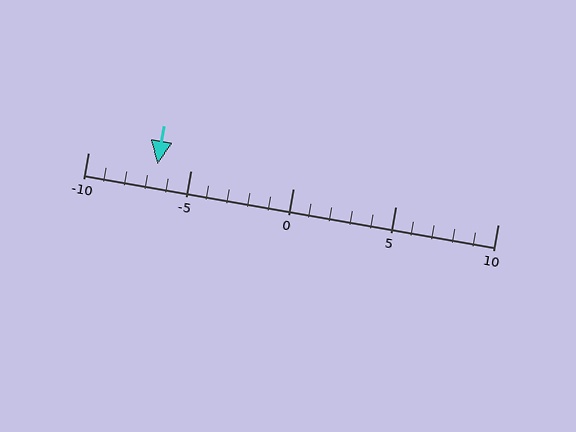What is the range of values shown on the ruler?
The ruler shows values from -10 to 10.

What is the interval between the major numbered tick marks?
The major tick marks are spaced 5 units apart.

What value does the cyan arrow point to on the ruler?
The cyan arrow points to approximately -7.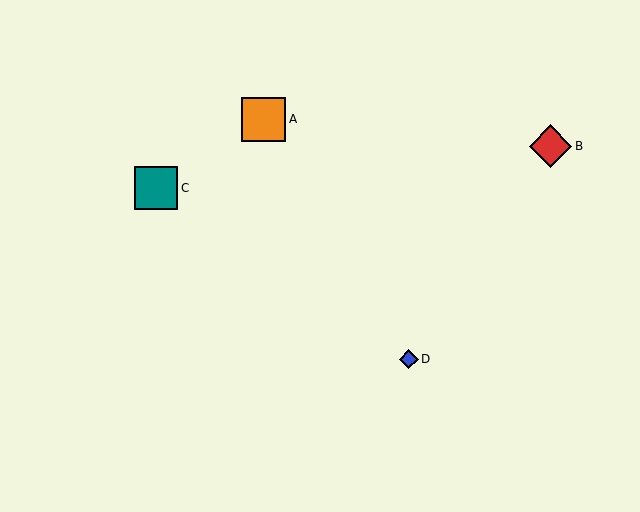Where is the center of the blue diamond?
The center of the blue diamond is at (409, 359).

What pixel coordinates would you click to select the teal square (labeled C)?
Click at (156, 188) to select the teal square C.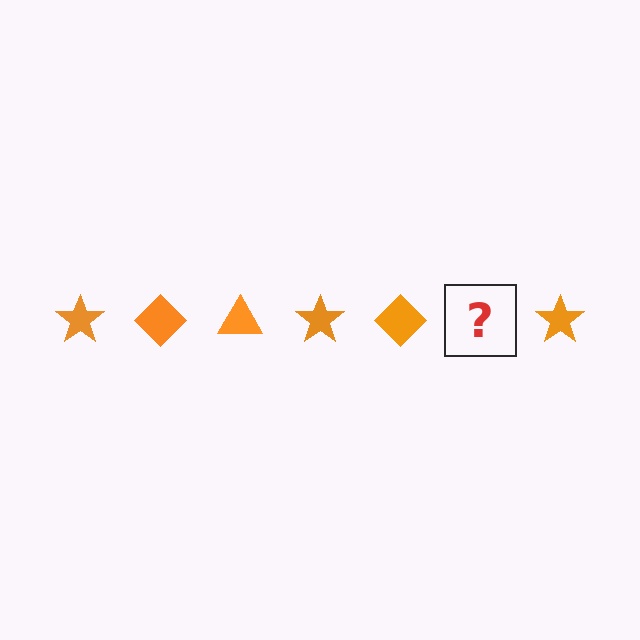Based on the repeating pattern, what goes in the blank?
The blank should be an orange triangle.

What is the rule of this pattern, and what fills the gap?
The rule is that the pattern cycles through star, diamond, triangle shapes in orange. The gap should be filled with an orange triangle.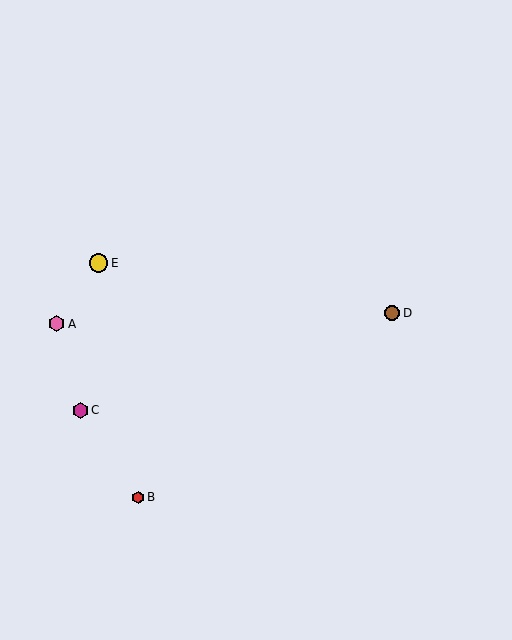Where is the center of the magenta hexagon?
The center of the magenta hexagon is at (80, 410).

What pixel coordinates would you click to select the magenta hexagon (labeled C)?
Click at (80, 410) to select the magenta hexagon C.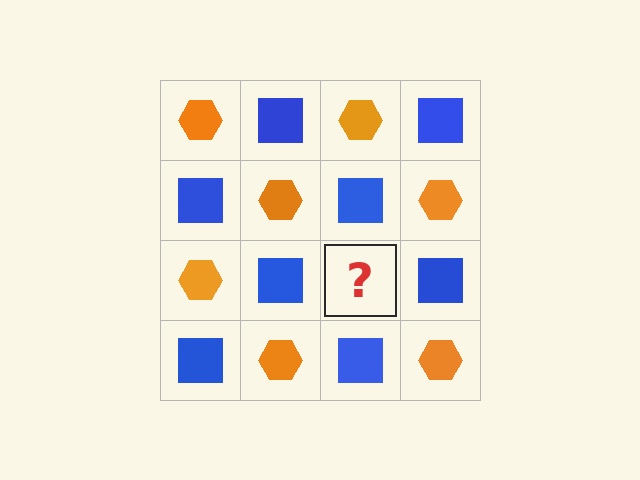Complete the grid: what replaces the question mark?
The question mark should be replaced with an orange hexagon.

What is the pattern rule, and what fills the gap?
The rule is that it alternates orange hexagon and blue square in a checkerboard pattern. The gap should be filled with an orange hexagon.